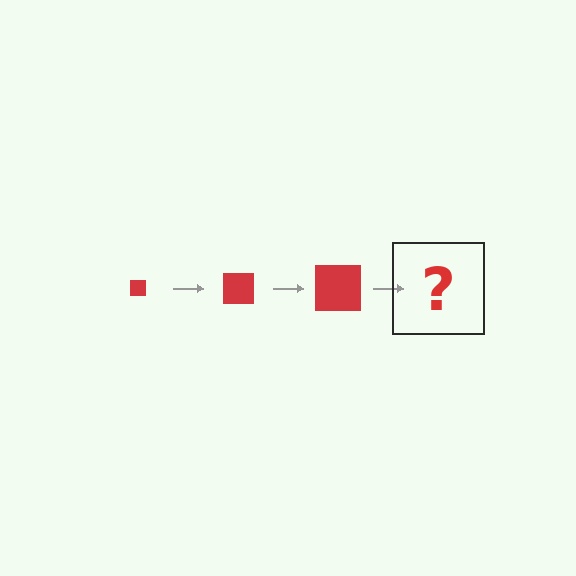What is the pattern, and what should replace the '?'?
The pattern is that the square gets progressively larger each step. The '?' should be a red square, larger than the previous one.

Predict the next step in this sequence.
The next step is a red square, larger than the previous one.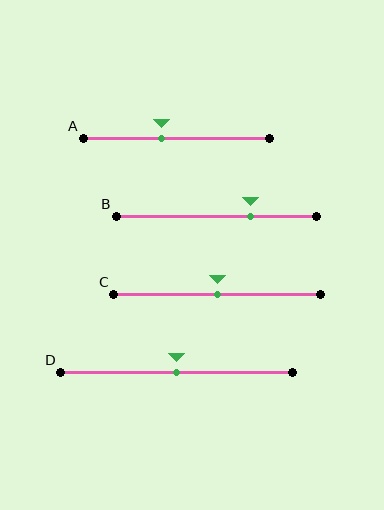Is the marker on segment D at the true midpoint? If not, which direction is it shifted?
Yes, the marker on segment D is at the true midpoint.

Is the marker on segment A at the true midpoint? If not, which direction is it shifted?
No, the marker on segment A is shifted to the left by about 8% of the segment length.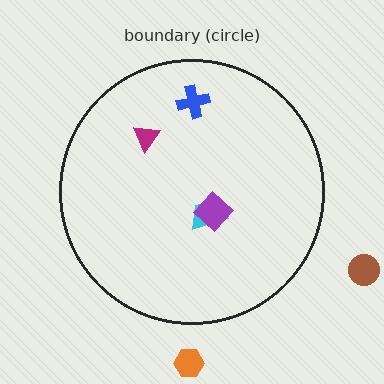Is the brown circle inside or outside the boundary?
Outside.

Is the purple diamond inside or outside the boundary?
Inside.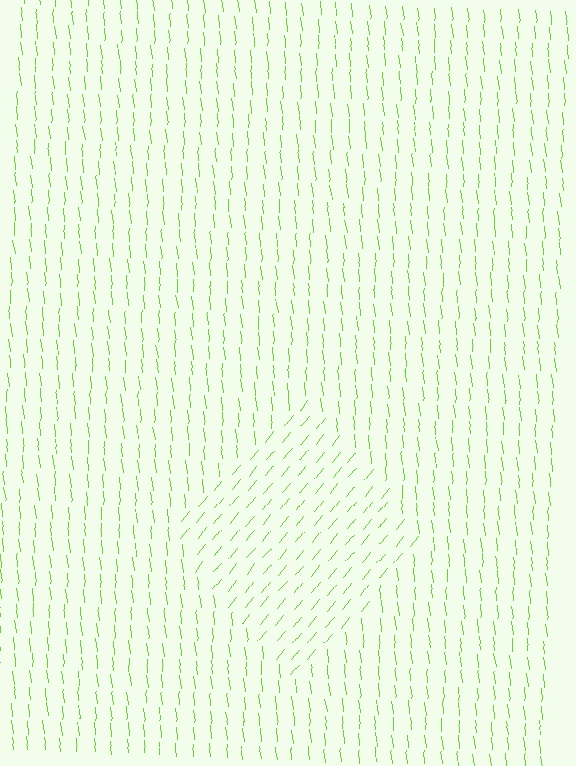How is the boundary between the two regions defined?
The boundary is defined purely by a change in line orientation (approximately 45 degrees difference). All lines are the same color and thickness.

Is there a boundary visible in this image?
Yes, there is a texture boundary formed by a change in line orientation.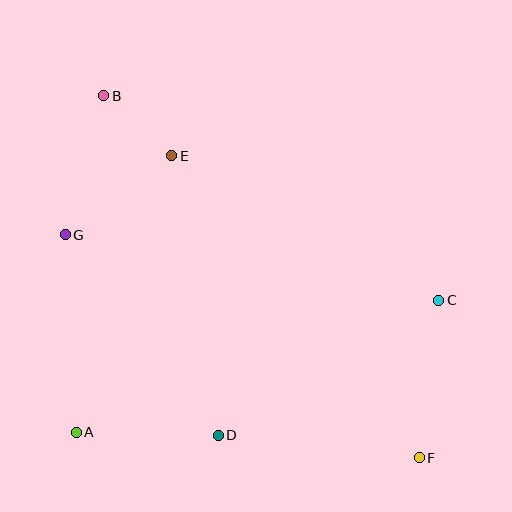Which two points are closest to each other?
Points B and E are closest to each other.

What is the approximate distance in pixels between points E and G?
The distance between E and G is approximately 132 pixels.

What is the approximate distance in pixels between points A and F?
The distance between A and F is approximately 344 pixels.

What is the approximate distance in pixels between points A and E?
The distance between A and E is approximately 292 pixels.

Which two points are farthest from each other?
Points B and F are farthest from each other.